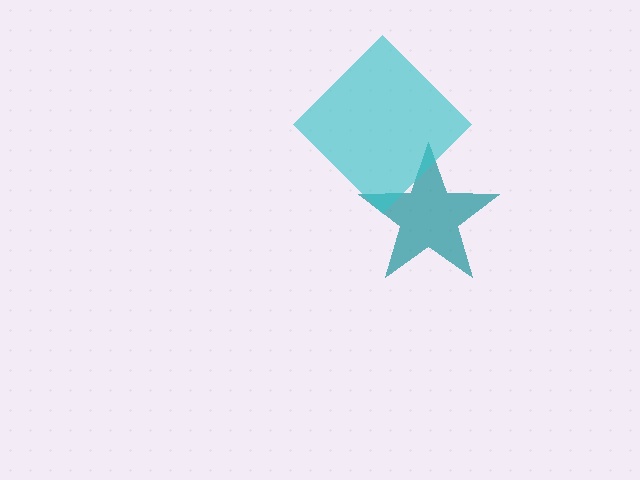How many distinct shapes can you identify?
There are 2 distinct shapes: a teal star, a cyan diamond.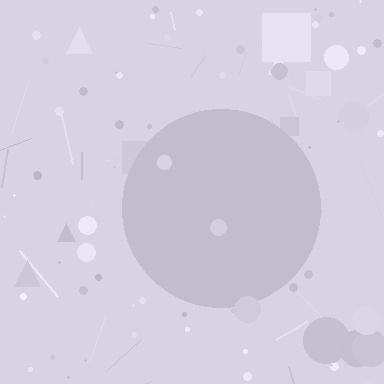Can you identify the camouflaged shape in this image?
The camouflaged shape is a circle.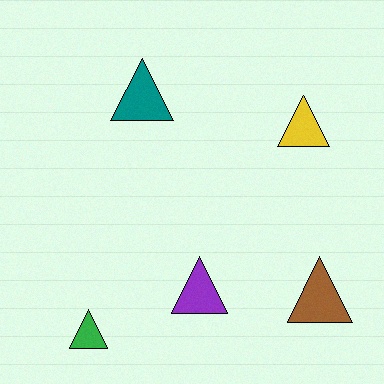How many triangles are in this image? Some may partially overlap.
There are 5 triangles.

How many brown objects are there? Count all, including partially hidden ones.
There is 1 brown object.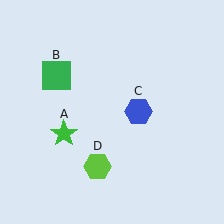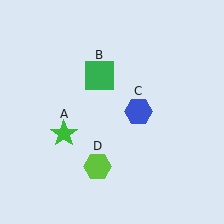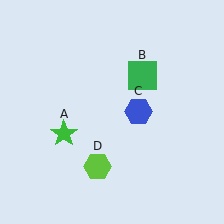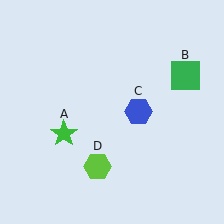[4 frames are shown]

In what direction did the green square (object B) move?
The green square (object B) moved right.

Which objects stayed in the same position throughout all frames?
Green star (object A) and blue hexagon (object C) and lime hexagon (object D) remained stationary.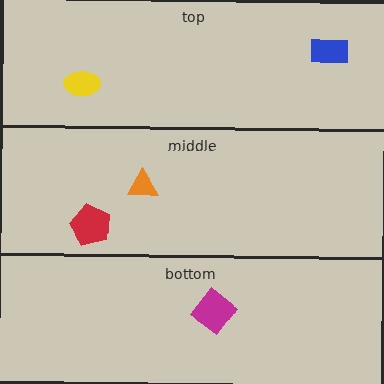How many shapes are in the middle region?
2.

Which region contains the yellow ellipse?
The top region.